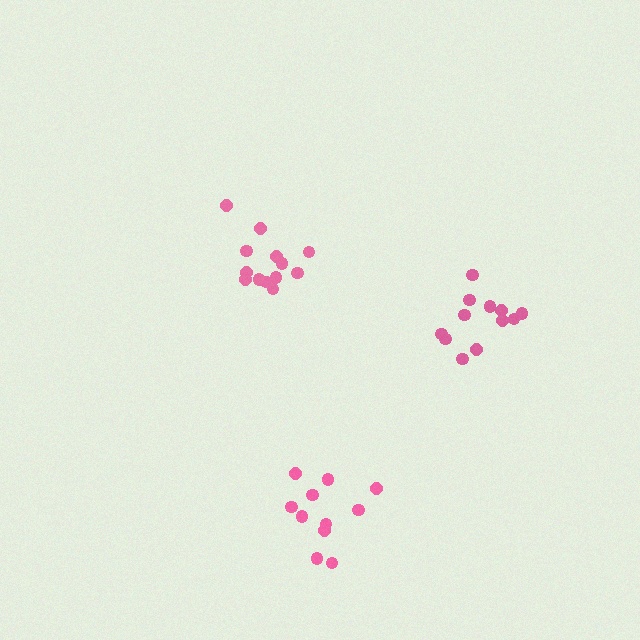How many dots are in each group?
Group 1: 12 dots, Group 2: 13 dots, Group 3: 11 dots (36 total).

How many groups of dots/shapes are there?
There are 3 groups.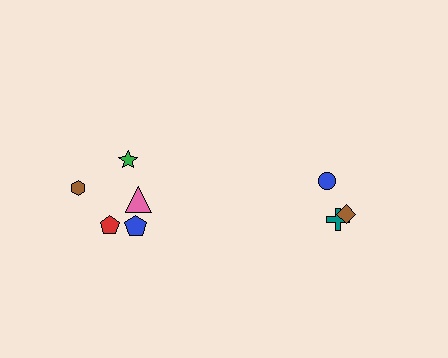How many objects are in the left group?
There are 5 objects.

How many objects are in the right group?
There are 3 objects.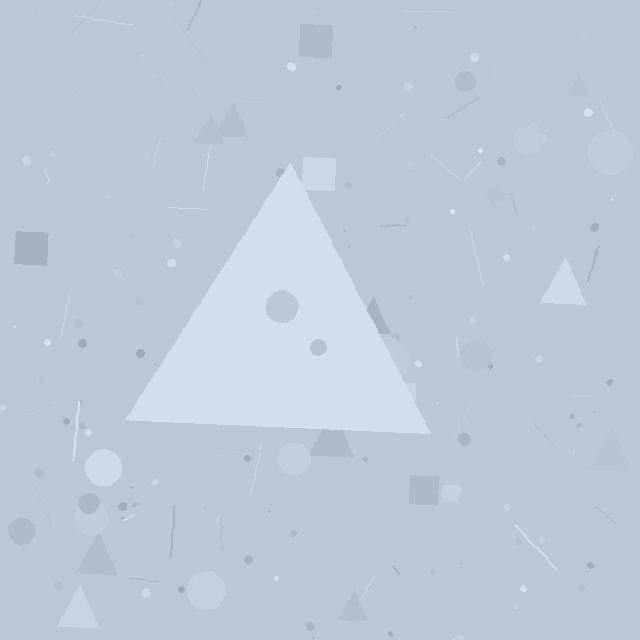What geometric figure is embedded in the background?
A triangle is embedded in the background.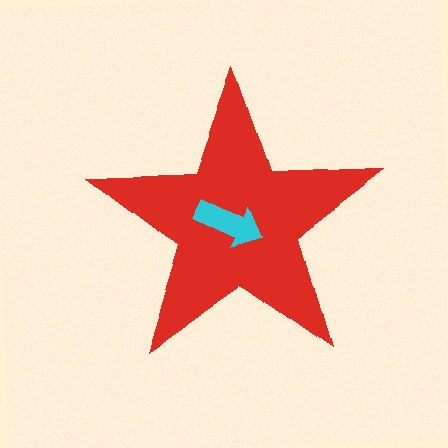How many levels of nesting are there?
2.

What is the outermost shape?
The red star.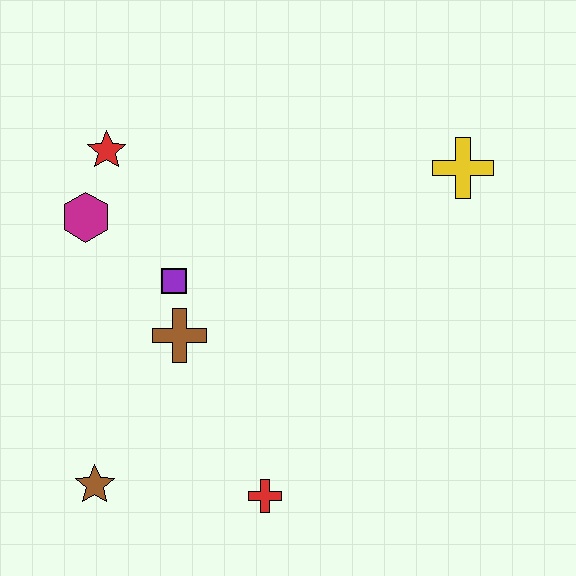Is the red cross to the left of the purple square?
No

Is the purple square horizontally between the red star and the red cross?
Yes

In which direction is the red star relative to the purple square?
The red star is above the purple square.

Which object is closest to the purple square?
The brown cross is closest to the purple square.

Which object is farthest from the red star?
The red cross is farthest from the red star.